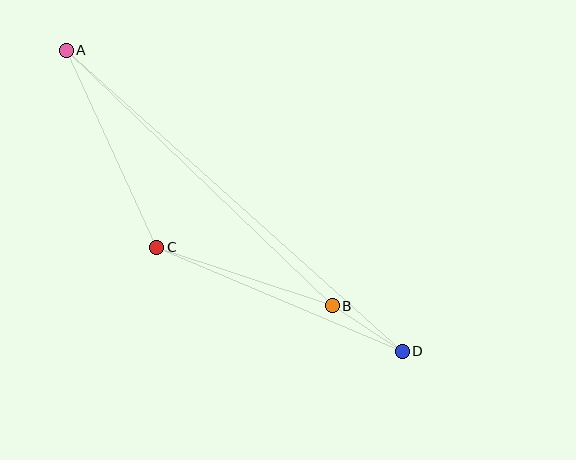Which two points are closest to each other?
Points B and D are closest to each other.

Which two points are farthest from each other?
Points A and D are farthest from each other.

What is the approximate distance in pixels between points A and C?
The distance between A and C is approximately 217 pixels.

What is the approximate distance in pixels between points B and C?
The distance between B and C is approximately 185 pixels.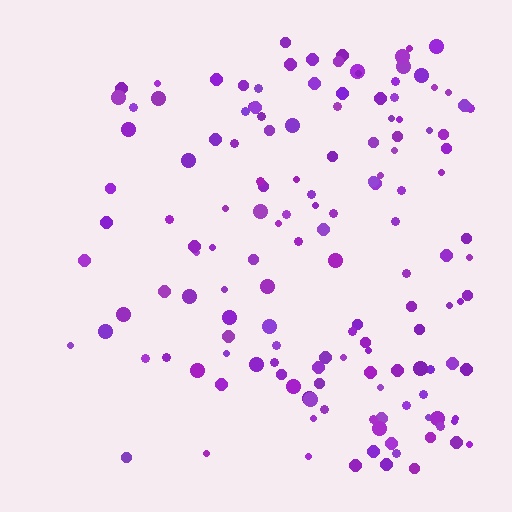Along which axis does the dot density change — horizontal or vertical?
Horizontal.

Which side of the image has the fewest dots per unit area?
The left.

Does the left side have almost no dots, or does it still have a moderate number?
Still a moderate number, just noticeably fewer than the right.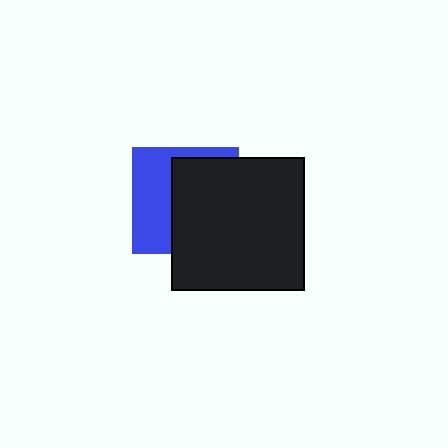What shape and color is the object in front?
The object in front is a black square.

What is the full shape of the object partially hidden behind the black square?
The partially hidden object is a blue square.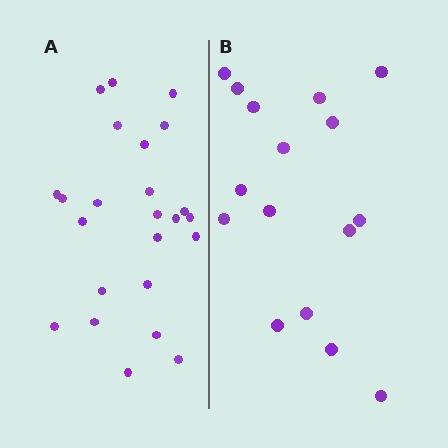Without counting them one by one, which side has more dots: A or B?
Region A (the left region) has more dots.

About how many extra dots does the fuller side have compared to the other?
Region A has roughly 8 or so more dots than region B.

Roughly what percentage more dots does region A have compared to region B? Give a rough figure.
About 50% more.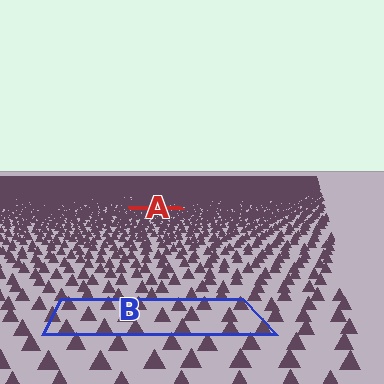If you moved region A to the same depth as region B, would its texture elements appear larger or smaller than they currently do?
They would appear larger. At a closer depth, the same texture elements are projected at a bigger on-screen size.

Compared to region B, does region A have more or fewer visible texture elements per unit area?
Region A has more texture elements per unit area — they are packed more densely because it is farther away.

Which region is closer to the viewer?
Region B is closer. The texture elements there are larger and more spread out.